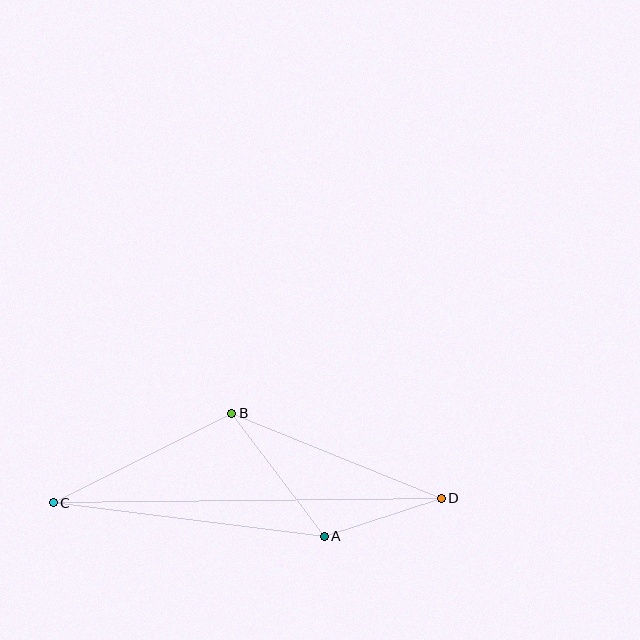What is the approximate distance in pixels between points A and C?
The distance between A and C is approximately 273 pixels.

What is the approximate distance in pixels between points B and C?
The distance between B and C is approximately 199 pixels.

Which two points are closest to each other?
Points A and D are closest to each other.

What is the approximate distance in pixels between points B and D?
The distance between B and D is approximately 226 pixels.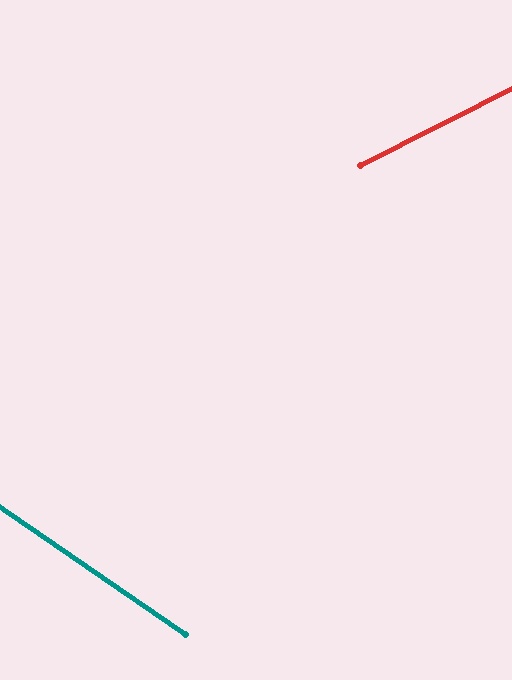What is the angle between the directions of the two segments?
Approximately 61 degrees.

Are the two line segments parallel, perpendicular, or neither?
Neither parallel nor perpendicular — they differ by about 61°.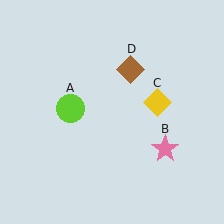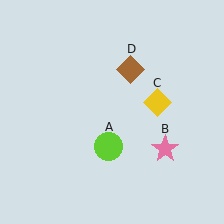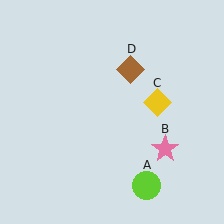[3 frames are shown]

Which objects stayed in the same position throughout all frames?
Pink star (object B) and yellow diamond (object C) and brown diamond (object D) remained stationary.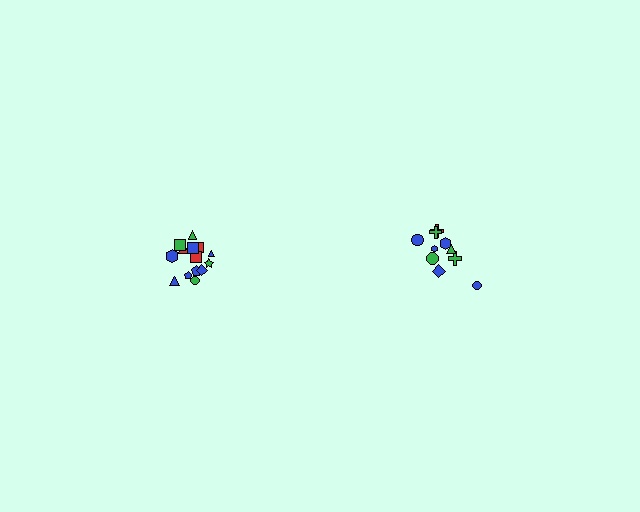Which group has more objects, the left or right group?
The left group.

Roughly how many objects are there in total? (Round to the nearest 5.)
Roughly 25 objects in total.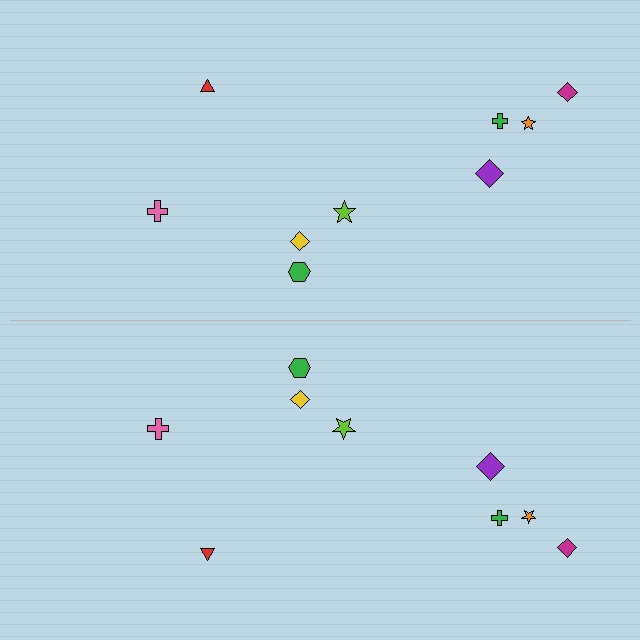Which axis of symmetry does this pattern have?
The pattern has a horizontal axis of symmetry running through the center of the image.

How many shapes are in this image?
There are 18 shapes in this image.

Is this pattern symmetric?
Yes, this pattern has bilateral (reflection) symmetry.